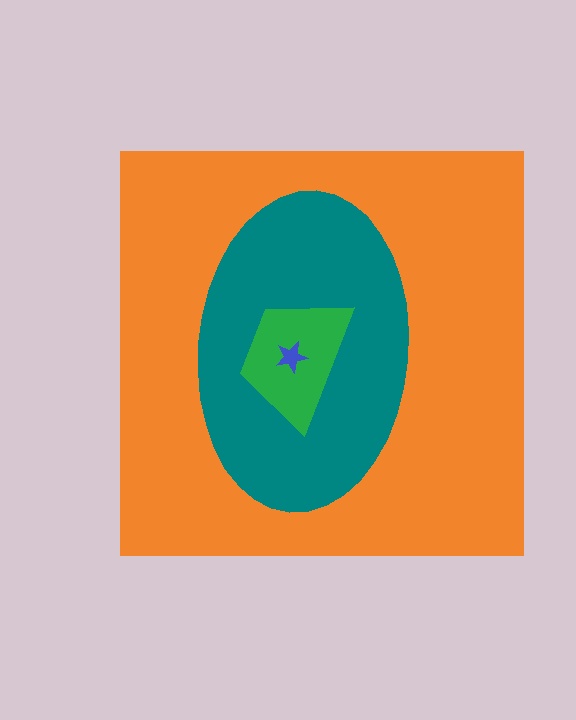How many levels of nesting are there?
4.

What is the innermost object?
The blue star.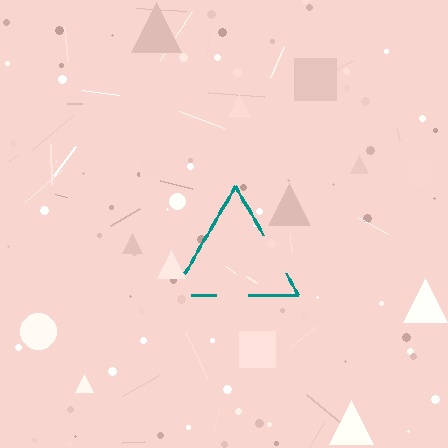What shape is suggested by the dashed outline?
The dashed outline suggests a triangle.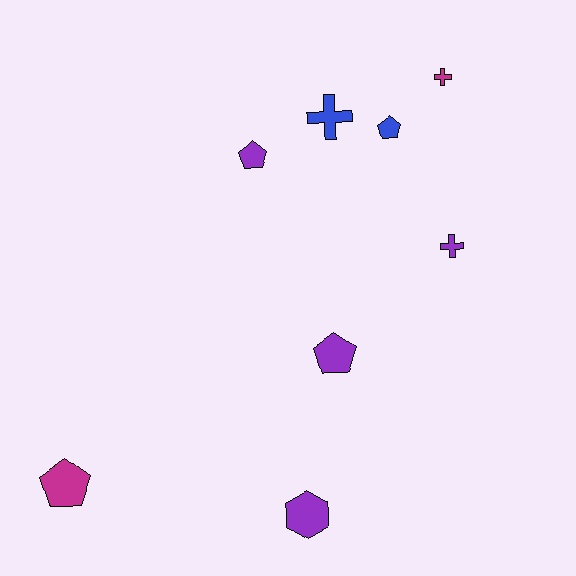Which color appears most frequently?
Purple, with 4 objects.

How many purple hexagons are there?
There is 1 purple hexagon.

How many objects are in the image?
There are 8 objects.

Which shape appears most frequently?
Pentagon, with 4 objects.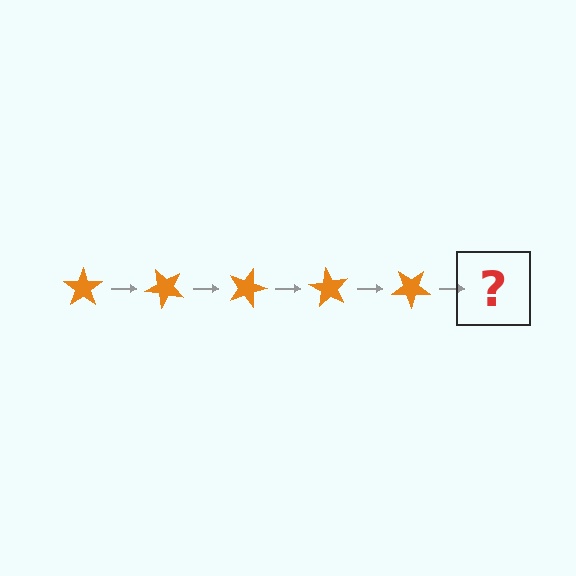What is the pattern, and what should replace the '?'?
The pattern is that the star rotates 45 degrees each step. The '?' should be an orange star rotated 225 degrees.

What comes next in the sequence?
The next element should be an orange star rotated 225 degrees.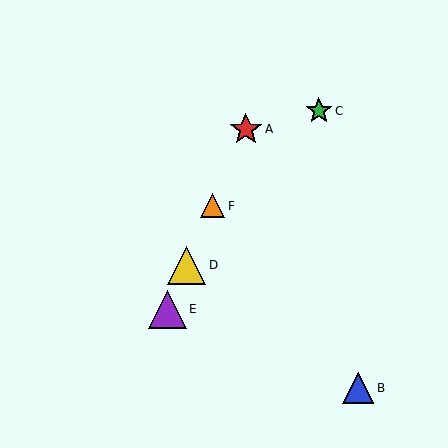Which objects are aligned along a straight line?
Objects A, D, E, F are aligned along a straight line.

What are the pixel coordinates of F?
Object F is at (213, 206).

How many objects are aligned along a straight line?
4 objects (A, D, E, F) are aligned along a straight line.